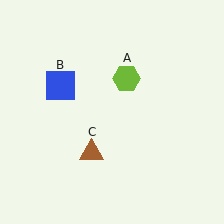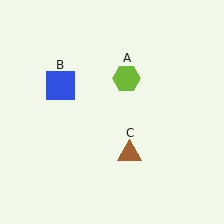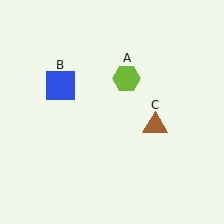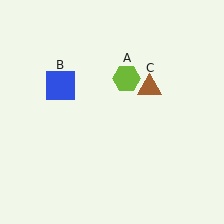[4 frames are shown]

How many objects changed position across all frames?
1 object changed position: brown triangle (object C).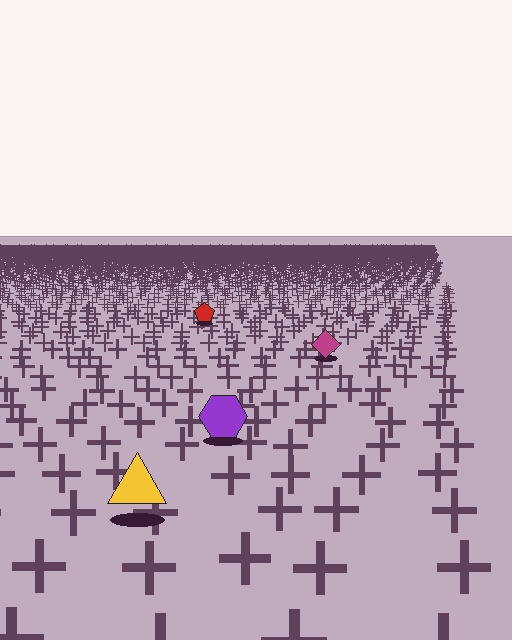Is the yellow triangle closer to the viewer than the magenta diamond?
Yes. The yellow triangle is closer — you can tell from the texture gradient: the ground texture is coarser near it.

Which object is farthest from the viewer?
The red pentagon is farthest from the viewer. It appears smaller and the ground texture around it is denser.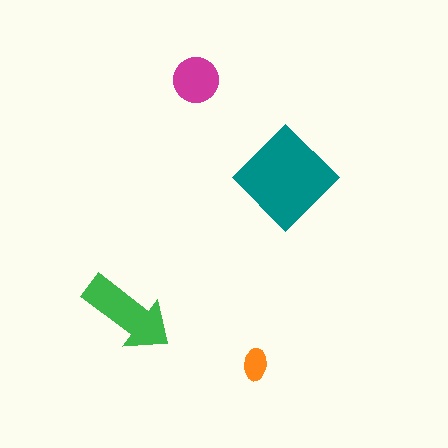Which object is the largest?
The teal diamond.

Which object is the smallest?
The orange ellipse.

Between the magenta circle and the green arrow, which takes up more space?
The green arrow.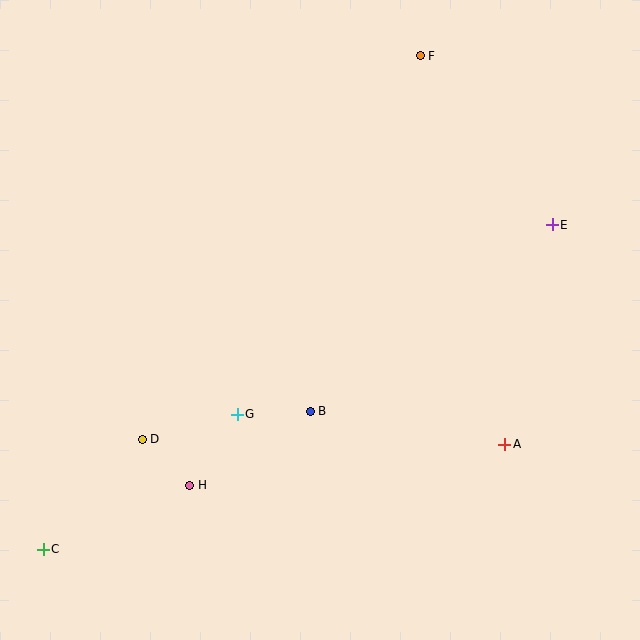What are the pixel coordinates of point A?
Point A is at (505, 444).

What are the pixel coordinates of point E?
Point E is at (552, 225).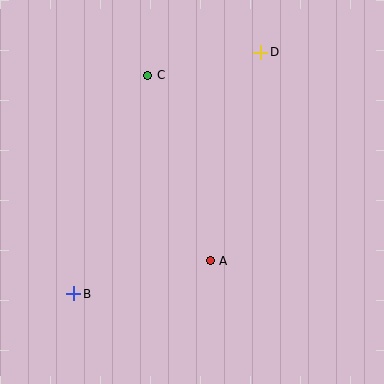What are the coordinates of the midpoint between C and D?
The midpoint between C and D is at (204, 64).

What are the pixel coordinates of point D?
Point D is at (261, 52).